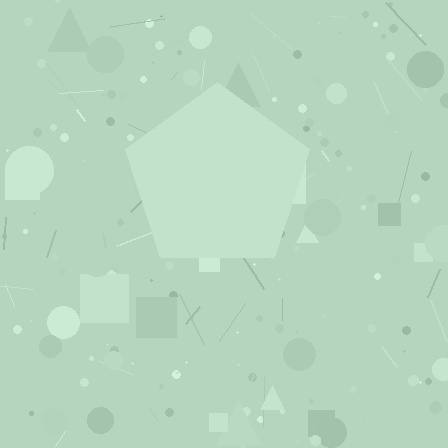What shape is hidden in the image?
A pentagon is hidden in the image.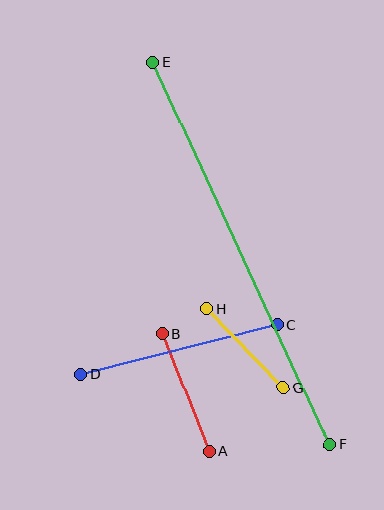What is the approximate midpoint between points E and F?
The midpoint is at approximately (241, 254) pixels.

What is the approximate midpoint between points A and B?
The midpoint is at approximately (186, 393) pixels.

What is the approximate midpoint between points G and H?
The midpoint is at approximately (245, 348) pixels.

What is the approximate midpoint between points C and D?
The midpoint is at approximately (179, 349) pixels.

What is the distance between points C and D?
The distance is approximately 203 pixels.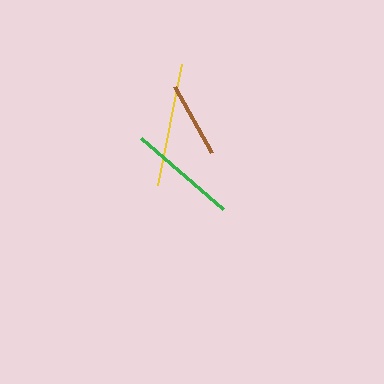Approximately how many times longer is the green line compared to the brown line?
The green line is approximately 1.4 times the length of the brown line.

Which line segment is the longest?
The yellow line is the longest at approximately 123 pixels.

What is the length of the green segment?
The green segment is approximately 109 pixels long.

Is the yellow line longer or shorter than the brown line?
The yellow line is longer than the brown line.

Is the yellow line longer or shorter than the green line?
The yellow line is longer than the green line.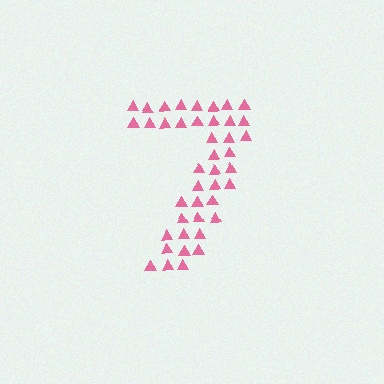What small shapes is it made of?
It is made of small triangles.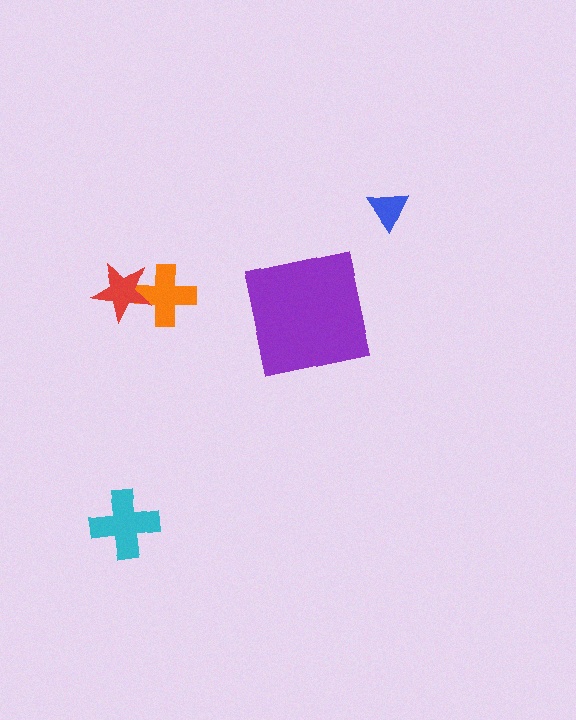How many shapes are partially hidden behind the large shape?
0 shapes are partially hidden.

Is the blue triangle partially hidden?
No, the blue triangle is fully visible.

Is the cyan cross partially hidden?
No, the cyan cross is fully visible.